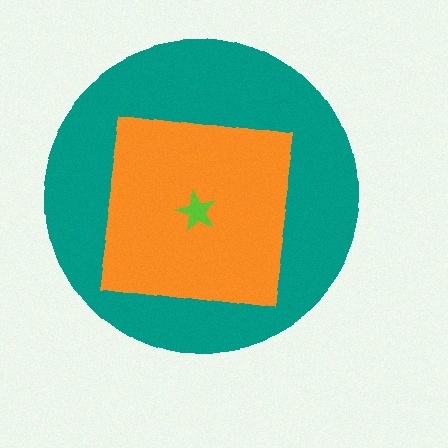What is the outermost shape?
The teal circle.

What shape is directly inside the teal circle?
The orange square.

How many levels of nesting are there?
3.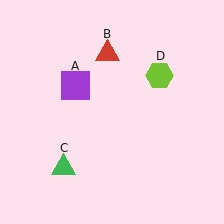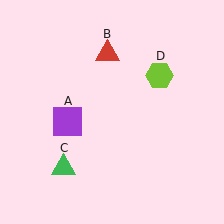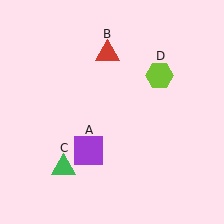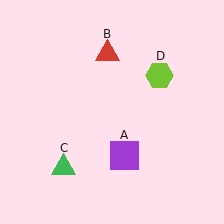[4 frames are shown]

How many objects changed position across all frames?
1 object changed position: purple square (object A).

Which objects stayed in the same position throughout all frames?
Red triangle (object B) and green triangle (object C) and lime hexagon (object D) remained stationary.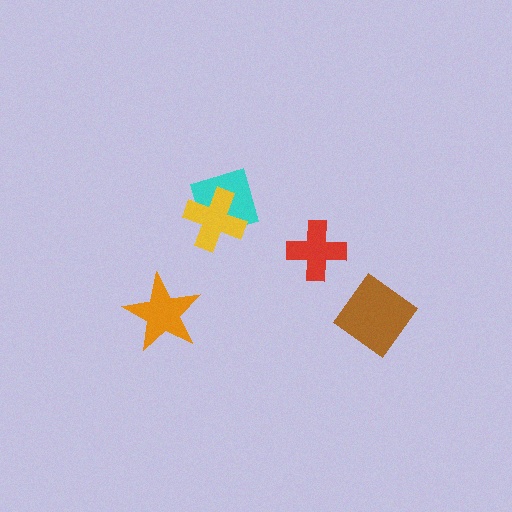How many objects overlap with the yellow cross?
1 object overlaps with the yellow cross.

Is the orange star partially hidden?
No, no other shape covers it.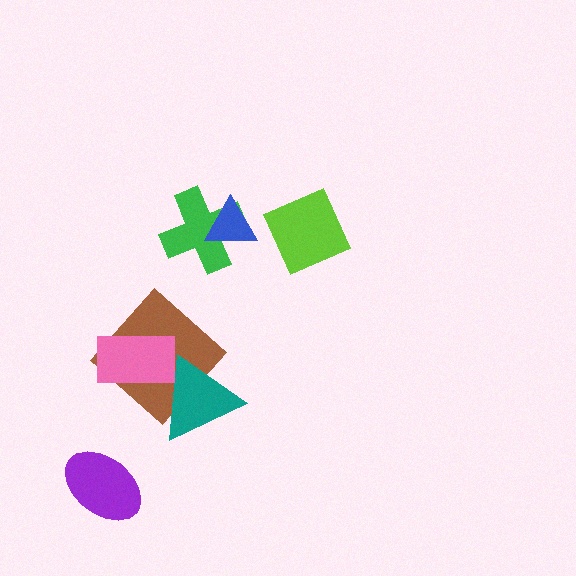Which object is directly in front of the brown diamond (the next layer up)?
The teal triangle is directly in front of the brown diamond.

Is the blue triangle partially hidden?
No, no other shape covers it.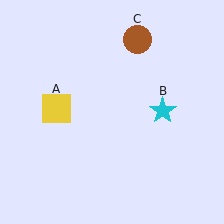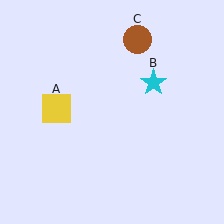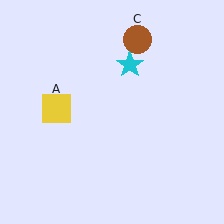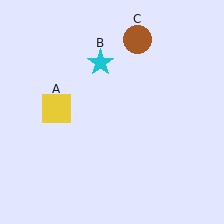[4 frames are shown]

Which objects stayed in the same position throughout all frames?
Yellow square (object A) and brown circle (object C) remained stationary.